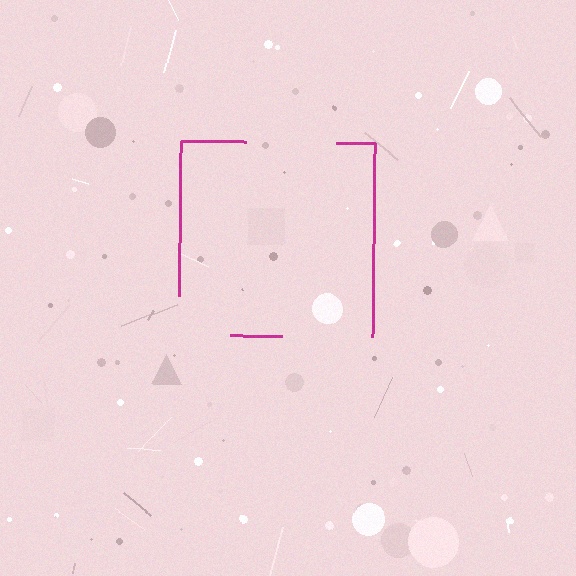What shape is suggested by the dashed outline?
The dashed outline suggests a square.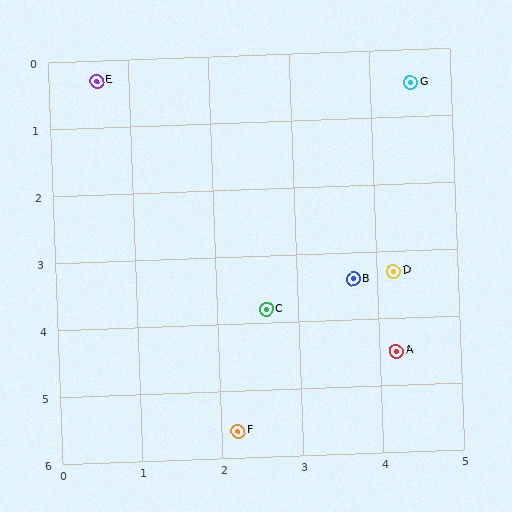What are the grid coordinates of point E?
Point E is at approximately (0.6, 0.3).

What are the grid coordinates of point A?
Point A is at approximately (4.2, 4.5).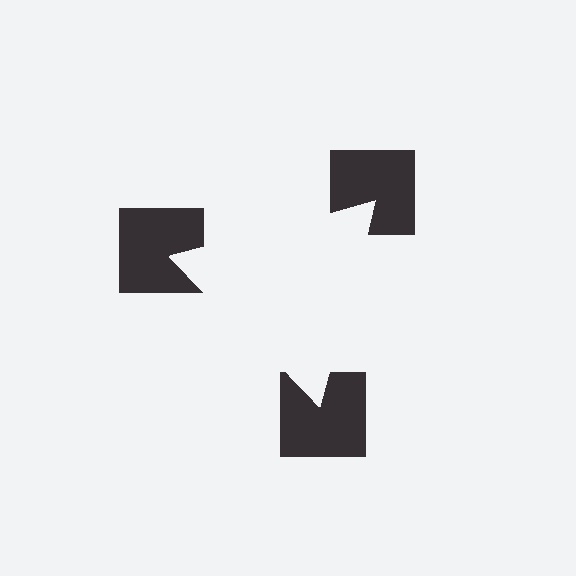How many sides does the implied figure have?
3 sides.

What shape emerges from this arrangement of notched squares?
An illusory triangle — its edges are inferred from the aligned wedge cuts in the notched squares, not physically drawn.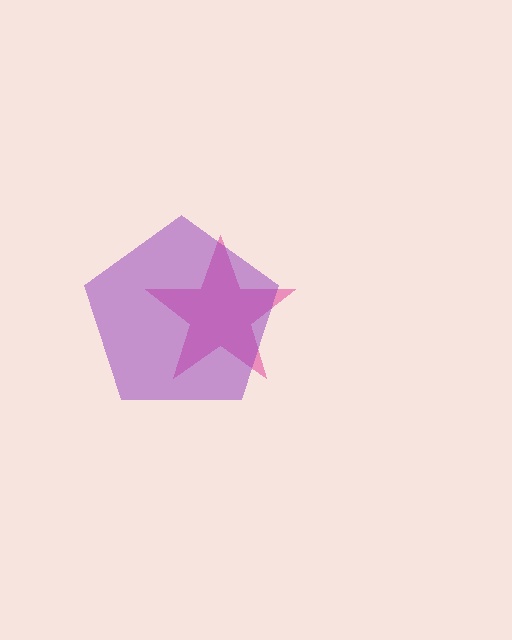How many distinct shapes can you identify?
There are 2 distinct shapes: a pink star, a purple pentagon.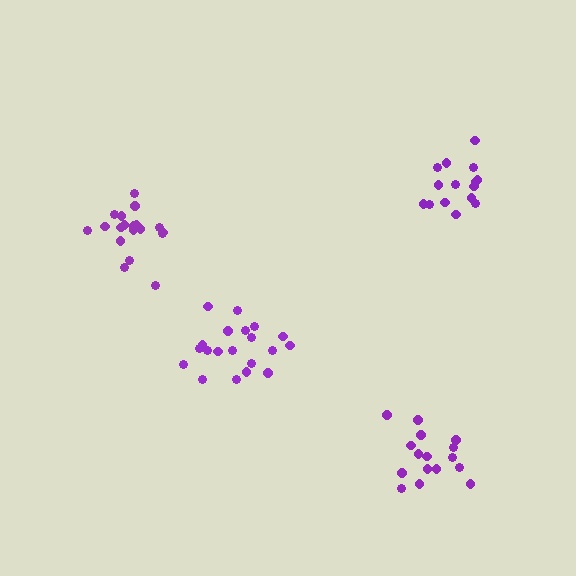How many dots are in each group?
Group 1: 16 dots, Group 2: 20 dots, Group 3: 20 dots, Group 4: 15 dots (71 total).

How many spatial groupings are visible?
There are 4 spatial groupings.